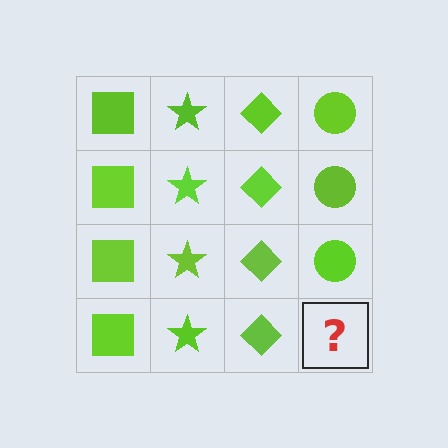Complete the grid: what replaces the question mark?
The question mark should be replaced with a lime circle.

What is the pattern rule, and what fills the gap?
The rule is that each column has a consistent shape. The gap should be filled with a lime circle.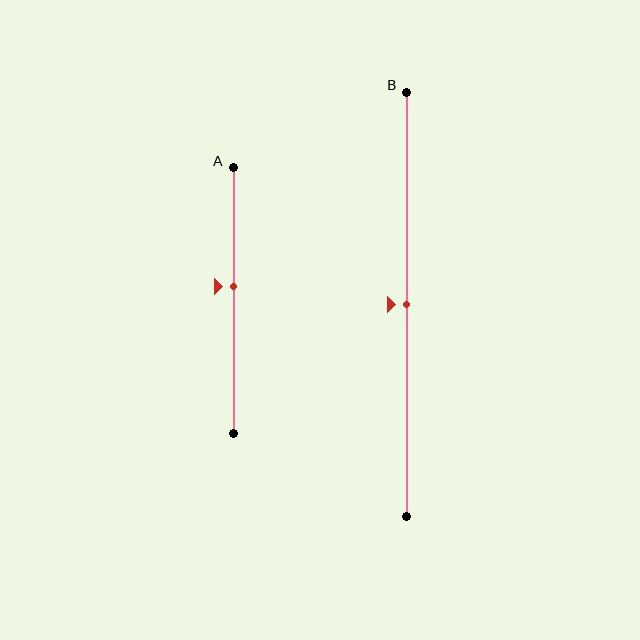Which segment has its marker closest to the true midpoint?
Segment B has its marker closest to the true midpoint.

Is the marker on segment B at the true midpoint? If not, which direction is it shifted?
Yes, the marker on segment B is at the true midpoint.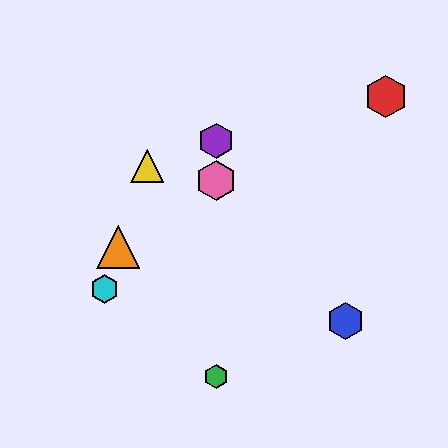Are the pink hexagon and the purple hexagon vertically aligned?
Yes, both are at x≈216.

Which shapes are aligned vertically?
The green hexagon, the purple hexagon, the pink hexagon are aligned vertically.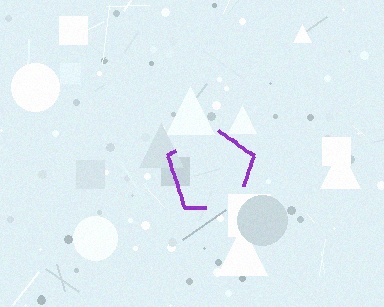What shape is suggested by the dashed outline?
The dashed outline suggests a pentagon.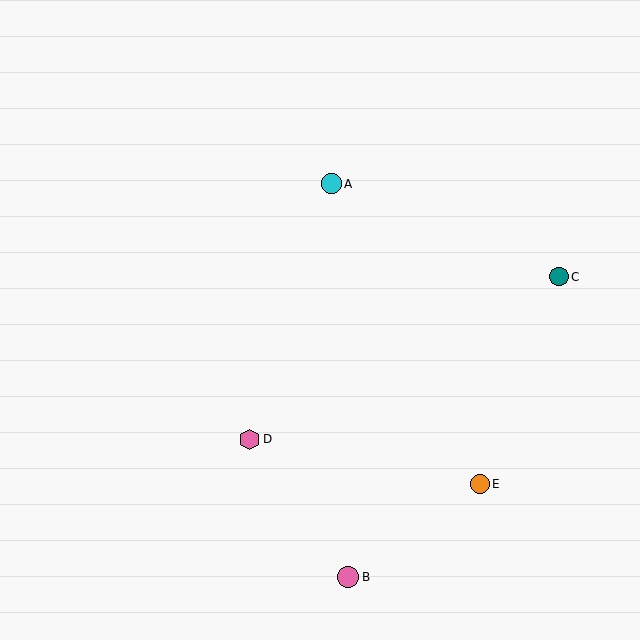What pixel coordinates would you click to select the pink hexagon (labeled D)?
Click at (249, 439) to select the pink hexagon D.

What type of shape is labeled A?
Shape A is a cyan circle.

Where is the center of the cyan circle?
The center of the cyan circle is at (331, 184).